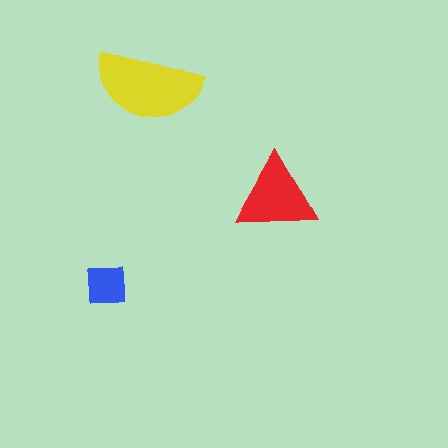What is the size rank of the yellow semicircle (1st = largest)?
1st.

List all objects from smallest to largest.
The blue square, the red triangle, the yellow semicircle.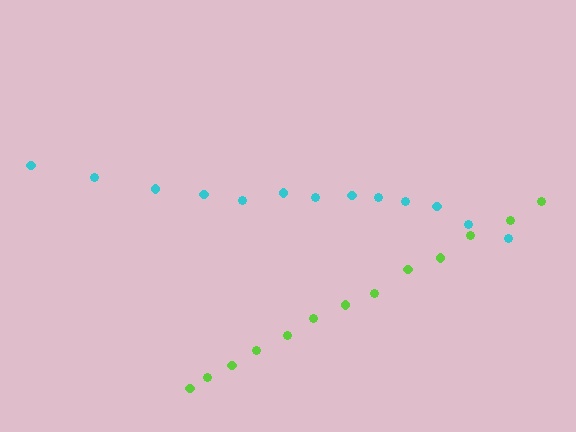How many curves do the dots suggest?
There are 2 distinct paths.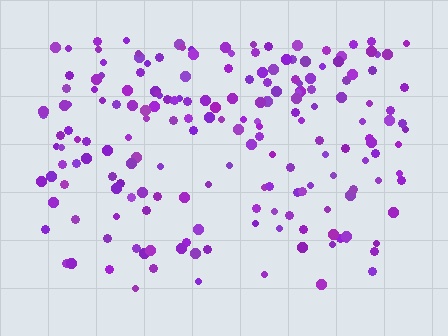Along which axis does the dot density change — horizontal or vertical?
Vertical.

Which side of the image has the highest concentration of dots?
The top.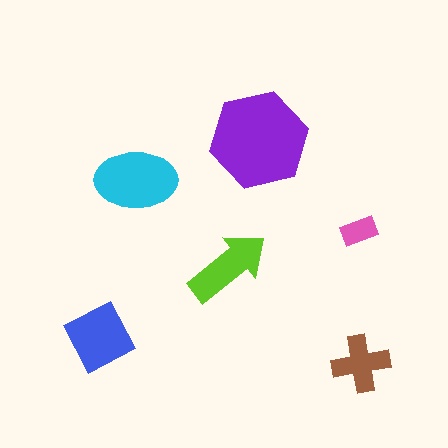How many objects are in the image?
There are 6 objects in the image.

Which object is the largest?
The purple hexagon.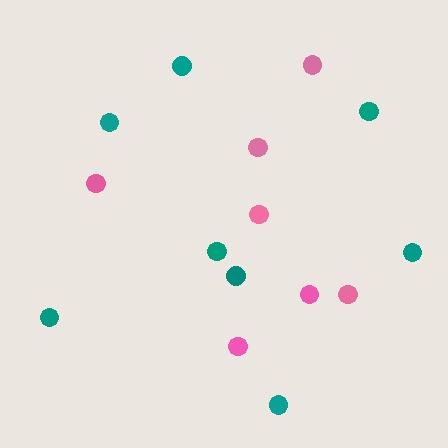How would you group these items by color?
There are 2 groups: one group of teal circles (8) and one group of pink circles (7).